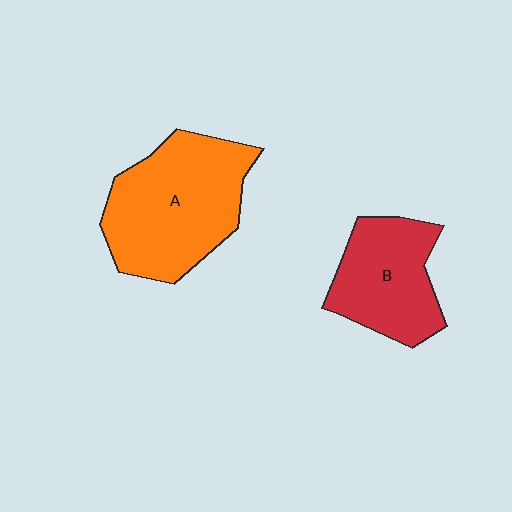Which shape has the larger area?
Shape A (orange).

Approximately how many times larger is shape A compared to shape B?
Approximately 1.4 times.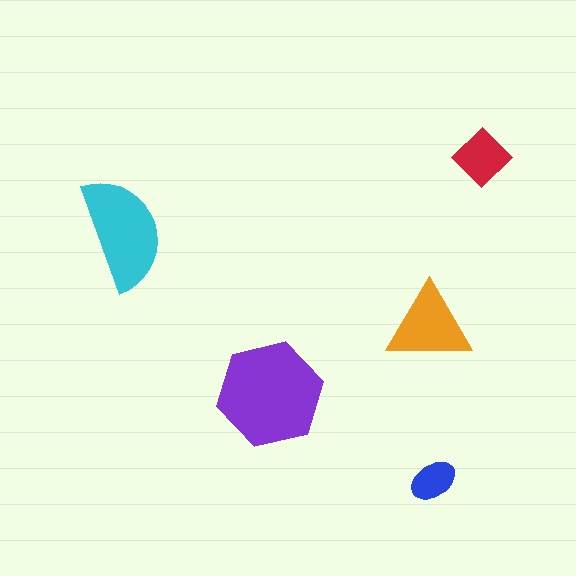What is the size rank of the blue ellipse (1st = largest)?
5th.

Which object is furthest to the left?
The cyan semicircle is leftmost.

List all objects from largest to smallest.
The purple hexagon, the cyan semicircle, the orange triangle, the red diamond, the blue ellipse.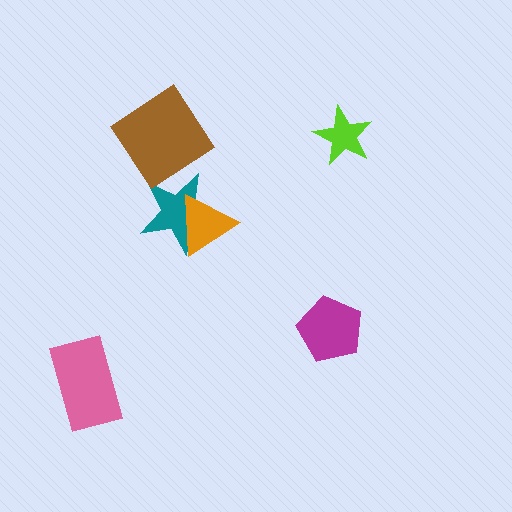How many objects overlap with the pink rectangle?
0 objects overlap with the pink rectangle.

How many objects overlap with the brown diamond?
0 objects overlap with the brown diamond.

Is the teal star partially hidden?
Yes, it is partially covered by another shape.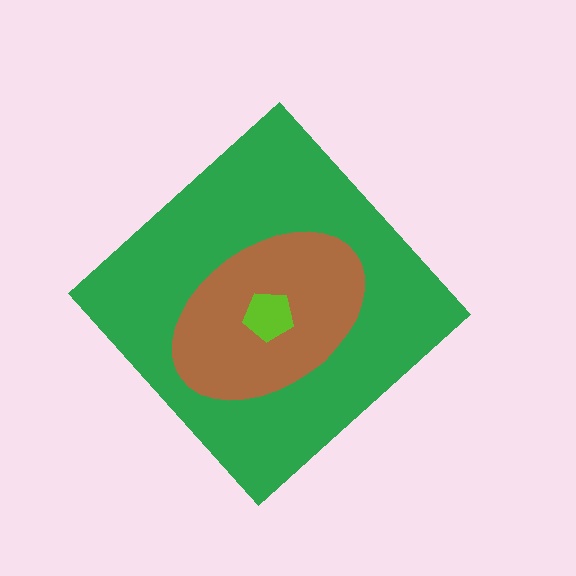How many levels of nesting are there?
3.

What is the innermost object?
The lime pentagon.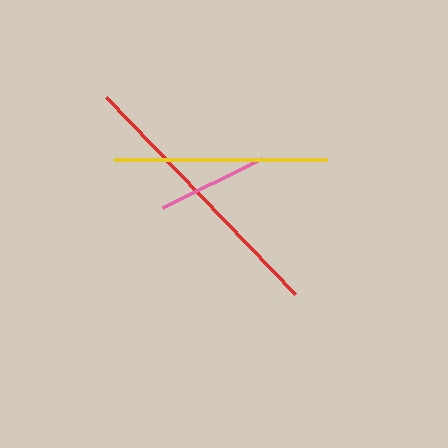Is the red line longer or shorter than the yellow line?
The red line is longer than the yellow line.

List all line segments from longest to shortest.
From longest to shortest: red, yellow, pink.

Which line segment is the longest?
The red line is the longest at approximately 273 pixels.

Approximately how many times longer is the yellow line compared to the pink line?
The yellow line is approximately 1.9 times the length of the pink line.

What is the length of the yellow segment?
The yellow segment is approximately 214 pixels long.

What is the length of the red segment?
The red segment is approximately 273 pixels long.